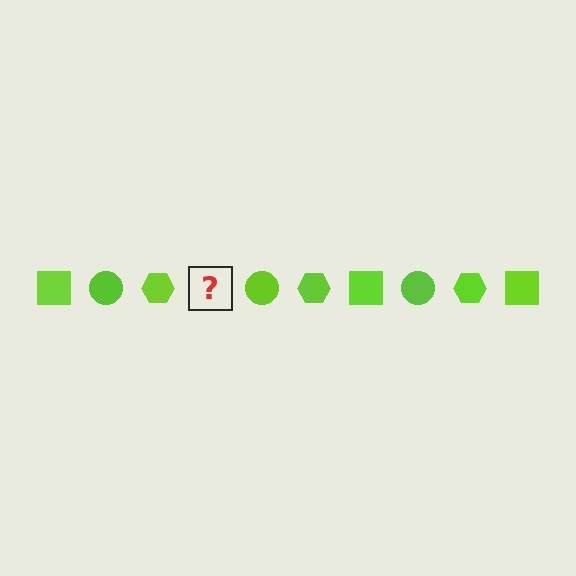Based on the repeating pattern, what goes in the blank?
The blank should be a lime square.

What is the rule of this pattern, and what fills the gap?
The rule is that the pattern cycles through square, circle, hexagon shapes in lime. The gap should be filled with a lime square.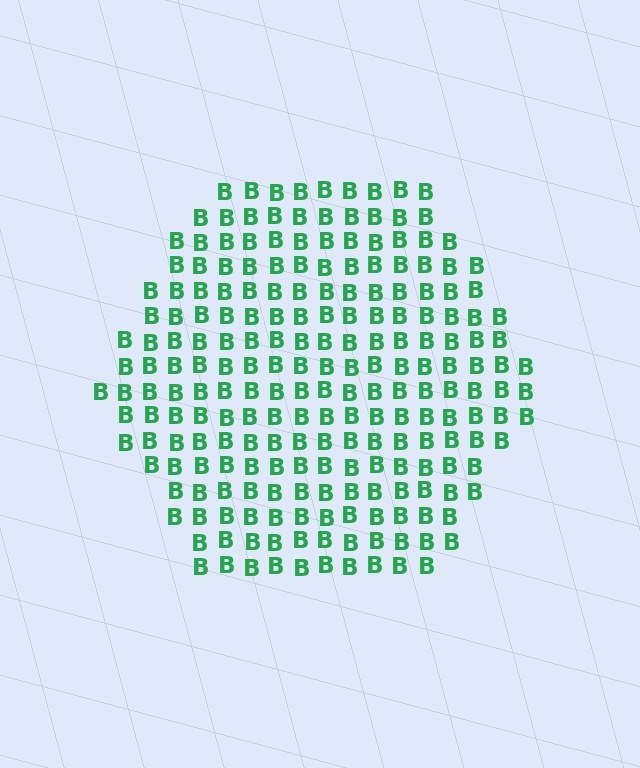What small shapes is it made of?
It is made of small letter B's.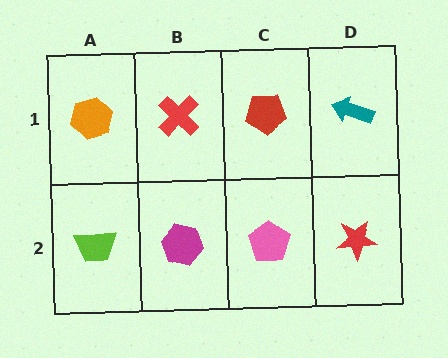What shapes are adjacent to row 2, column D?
A teal arrow (row 1, column D), a pink pentagon (row 2, column C).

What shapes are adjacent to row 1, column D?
A red star (row 2, column D), a red pentagon (row 1, column C).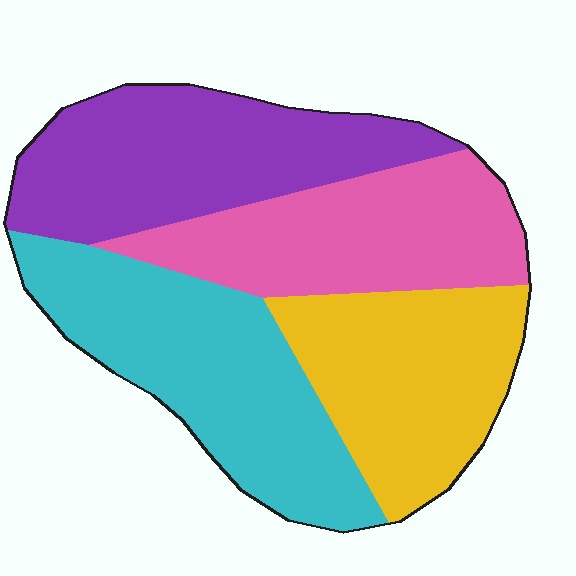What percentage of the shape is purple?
Purple covers around 25% of the shape.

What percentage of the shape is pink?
Pink takes up less than a quarter of the shape.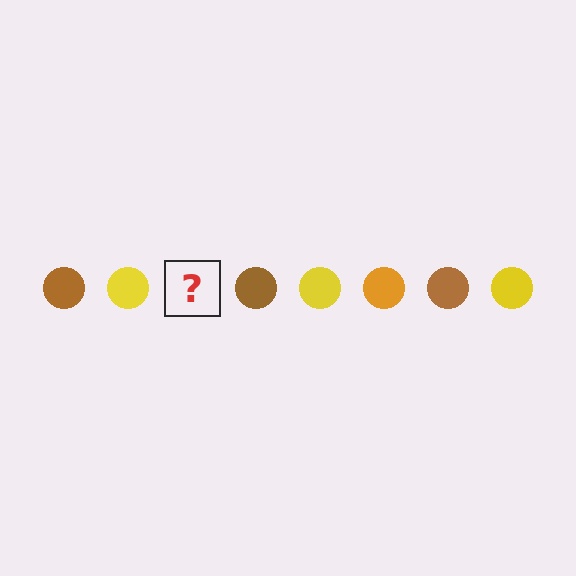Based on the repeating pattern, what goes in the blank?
The blank should be an orange circle.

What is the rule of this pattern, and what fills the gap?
The rule is that the pattern cycles through brown, yellow, orange circles. The gap should be filled with an orange circle.